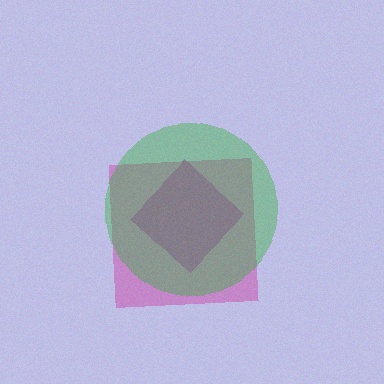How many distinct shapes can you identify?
There are 3 distinct shapes: a purple diamond, a magenta square, a green circle.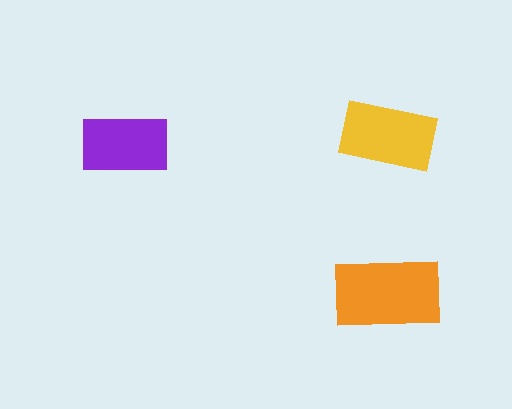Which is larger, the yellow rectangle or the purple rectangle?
The yellow one.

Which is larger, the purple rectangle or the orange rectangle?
The orange one.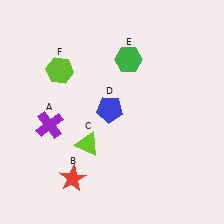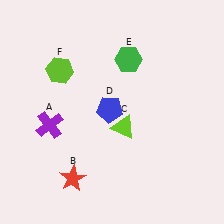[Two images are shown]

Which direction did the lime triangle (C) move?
The lime triangle (C) moved right.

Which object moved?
The lime triangle (C) moved right.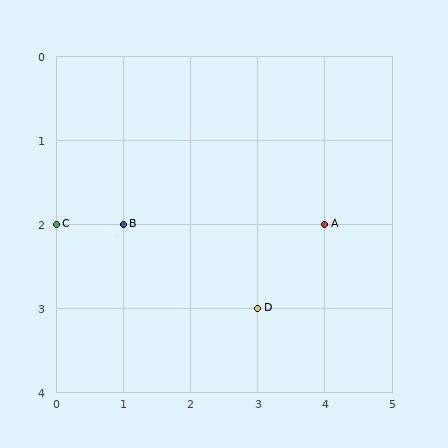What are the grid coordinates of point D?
Point D is at grid coordinates (3, 3).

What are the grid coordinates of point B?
Point B is at grid coordinates (1, 2).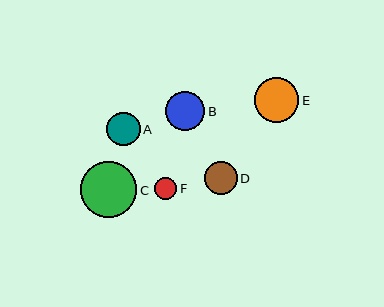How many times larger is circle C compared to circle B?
Circle C is approximately 1.4 times the size of circle B.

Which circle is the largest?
Circle C is the largest with a size of approximately 56 pixels.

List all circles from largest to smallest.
From largest to smallest: C, E, B, A, D, F.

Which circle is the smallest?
Circle F is the smallest with a size of approximately 22 pixels.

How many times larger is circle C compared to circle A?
Circle C is approximately 1.7 times the size of circle A.